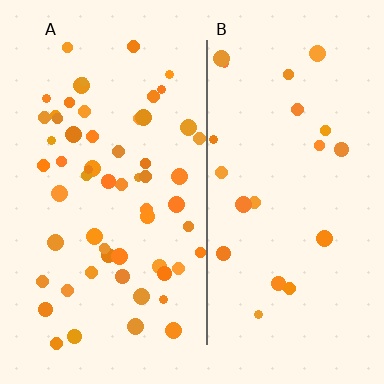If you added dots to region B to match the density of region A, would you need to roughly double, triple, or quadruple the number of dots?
Approximately triple.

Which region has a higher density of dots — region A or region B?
A (the left).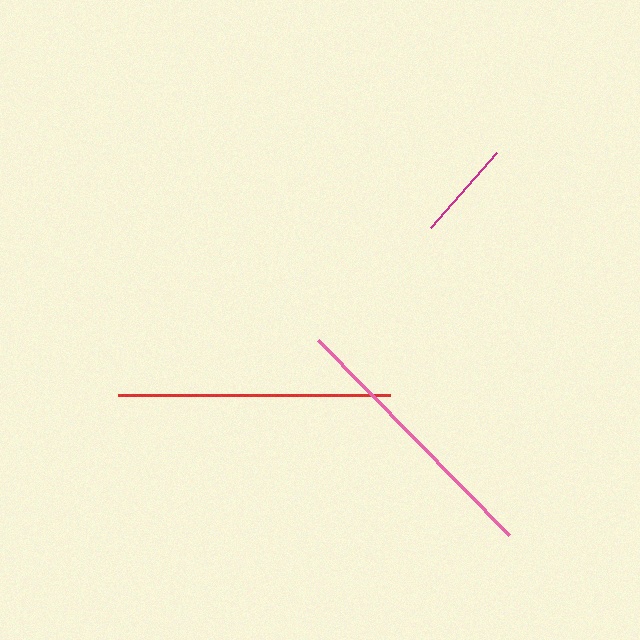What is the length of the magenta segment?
The magenta segment is approximately 100 pixels long.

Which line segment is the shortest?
The magenta line is the shortest at approximately 100 pixels.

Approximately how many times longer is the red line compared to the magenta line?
The red line is approximately 2.7 times the length of the magenta line.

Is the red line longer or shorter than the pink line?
The pink line is longer than the red line.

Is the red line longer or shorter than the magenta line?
The red line is longer than the magenta line.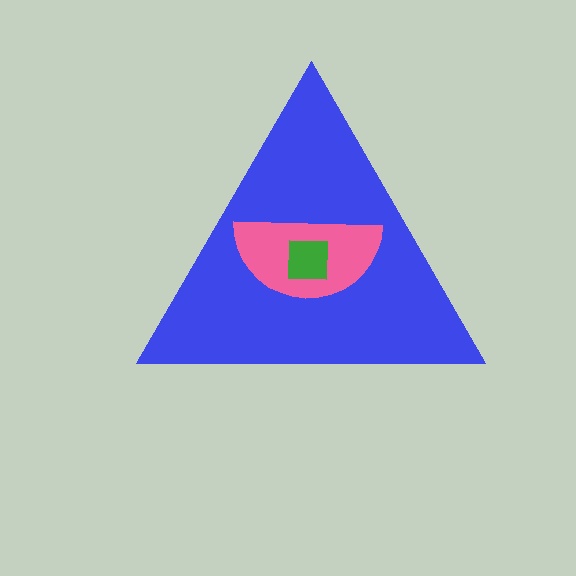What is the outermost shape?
The blue triangle.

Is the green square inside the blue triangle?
Yes.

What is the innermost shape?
The green square.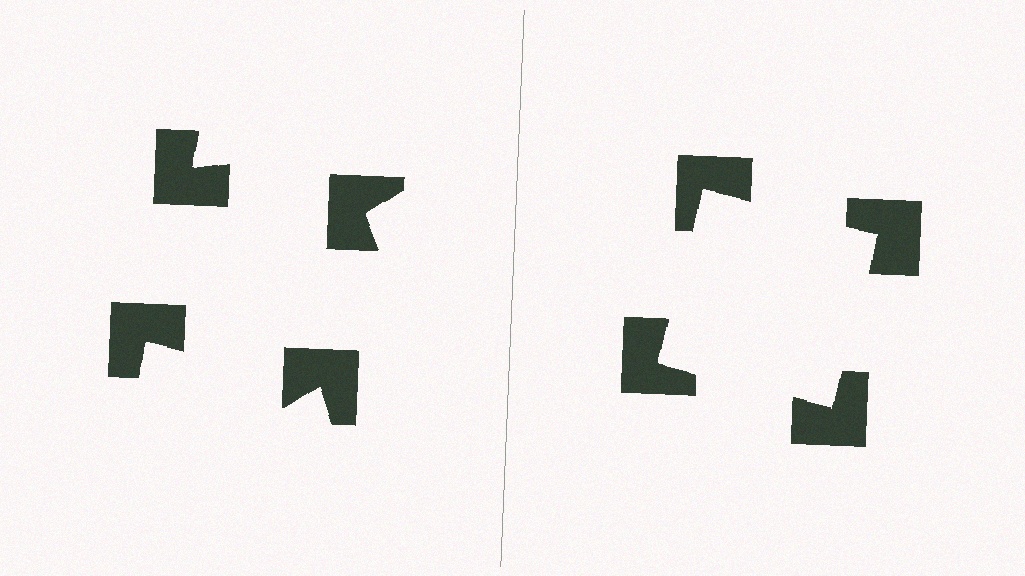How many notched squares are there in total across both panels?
8 — 4 on each side.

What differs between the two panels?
The notched squares are positioned identically on both sides; only the wedge orientations differ. On the right they align to a square; on the left they are misaligned.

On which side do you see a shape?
An illusory square appears on the right side. On the left side the wedge cuts are rotated, so no coherent shape forms.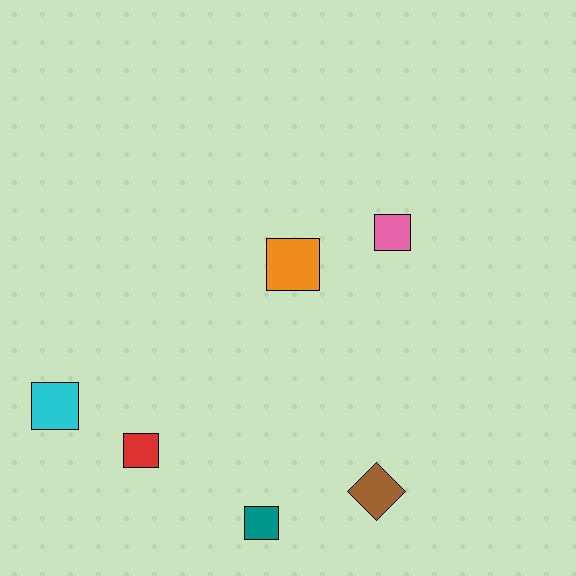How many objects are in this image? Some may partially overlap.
There are 6 objects.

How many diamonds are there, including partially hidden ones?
There is 1 diamond.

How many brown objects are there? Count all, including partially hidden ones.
There is 1 brown object.